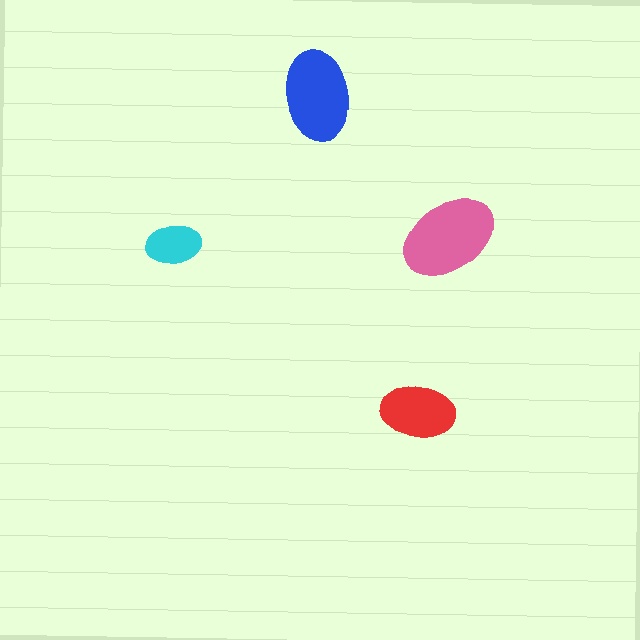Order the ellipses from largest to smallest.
the pink one, the blue one, the red one, the cyan one.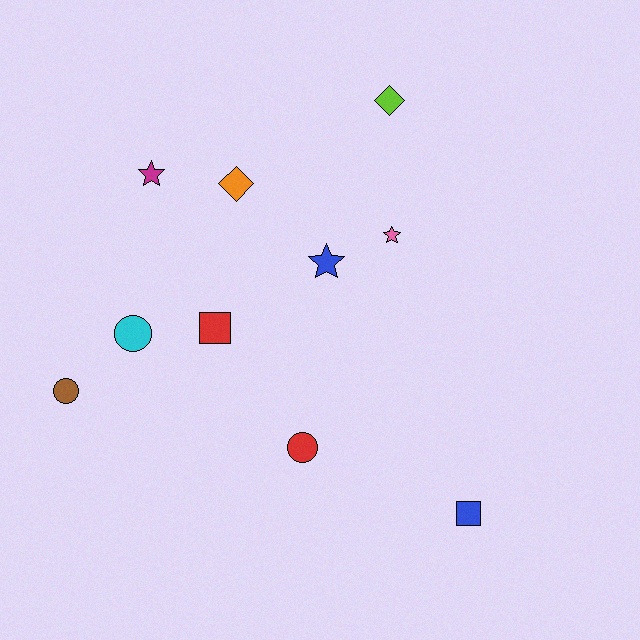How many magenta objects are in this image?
There is 1 magenta object.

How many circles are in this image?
There are 3 circles.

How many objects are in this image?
There are 10 objects.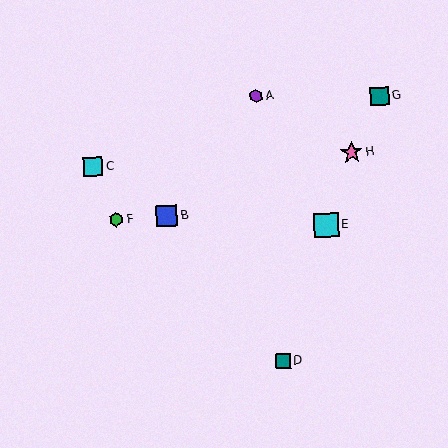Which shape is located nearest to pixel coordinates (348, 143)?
The pink star (labeled H) at (352, 153) is nearest to that location.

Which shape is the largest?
The cyan square (labeled E) is the largest.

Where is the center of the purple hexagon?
The center of the purple hexagon is at (256, 96).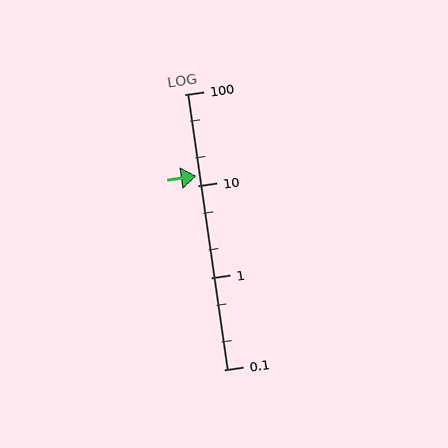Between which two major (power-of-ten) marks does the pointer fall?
The pointer is between 10 and 100.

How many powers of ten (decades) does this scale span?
The scale spans 3 decades, from 0.1 to 100.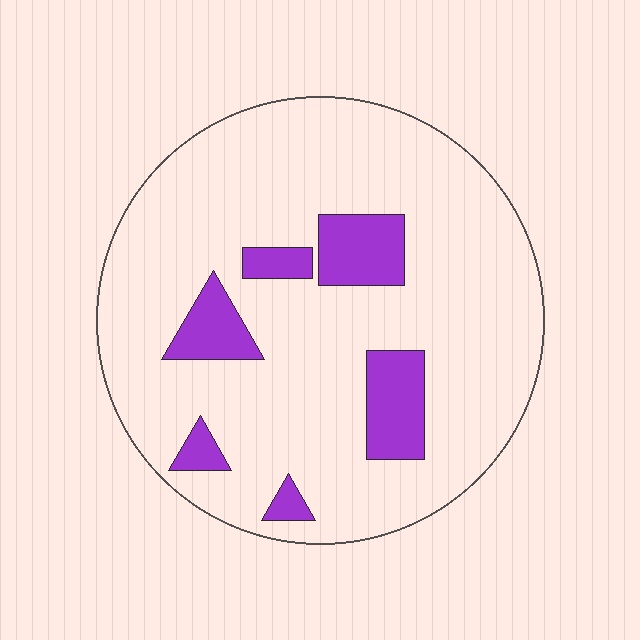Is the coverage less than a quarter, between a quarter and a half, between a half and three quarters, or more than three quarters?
Less than a quarter.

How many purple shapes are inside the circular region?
6.